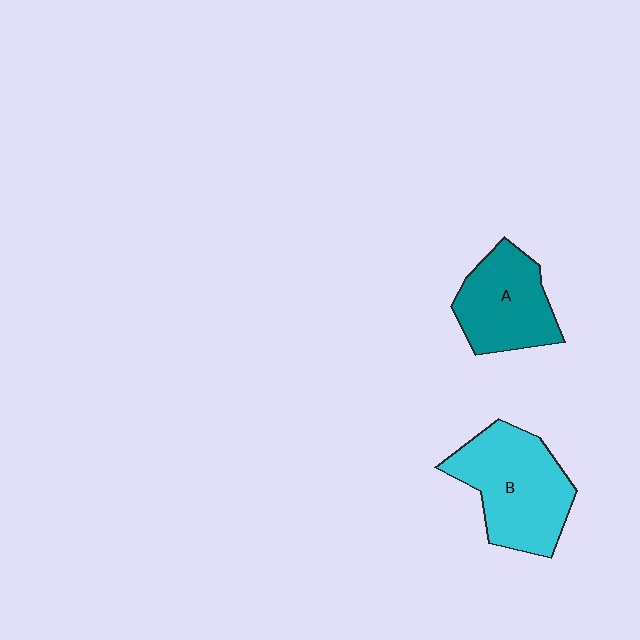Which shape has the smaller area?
Shape A (teal).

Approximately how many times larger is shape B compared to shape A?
Approximately 1.3 times.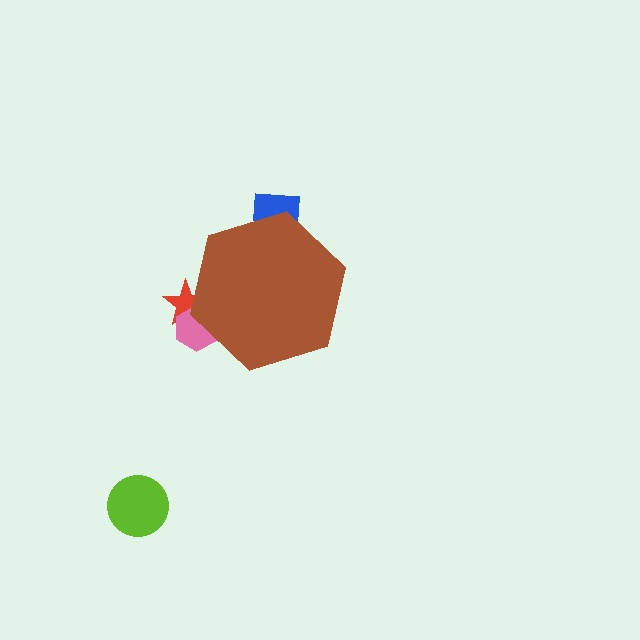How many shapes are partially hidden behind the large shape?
3 shapes are partially hidden.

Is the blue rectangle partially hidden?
Yes, the blue rectangle is partially hidden behind the brown hexagon.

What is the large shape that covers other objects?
A brown hexagon.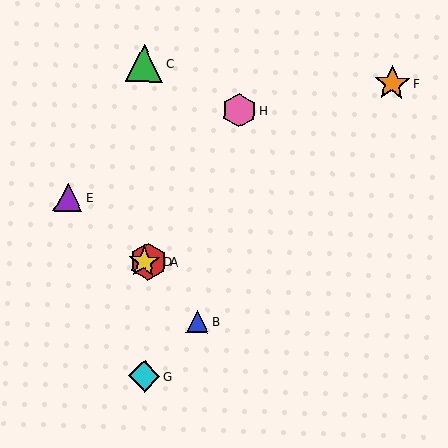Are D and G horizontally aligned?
No, D is at y≈262 and G is at y≈376.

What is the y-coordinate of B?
Object B is at y≈321.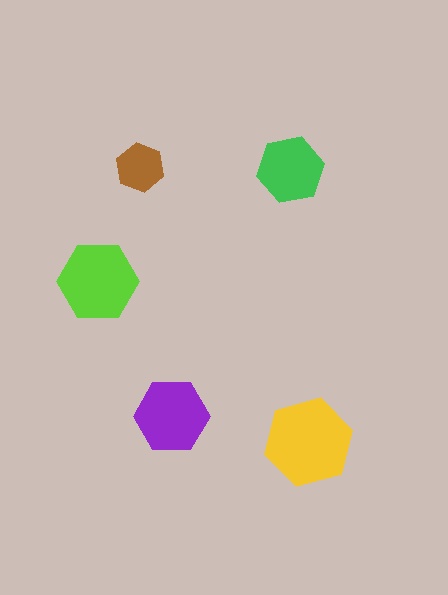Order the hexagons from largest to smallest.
the yellow one, the lime one, the purple one, the green one, the brown one.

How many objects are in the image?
There are 5 objects in the image.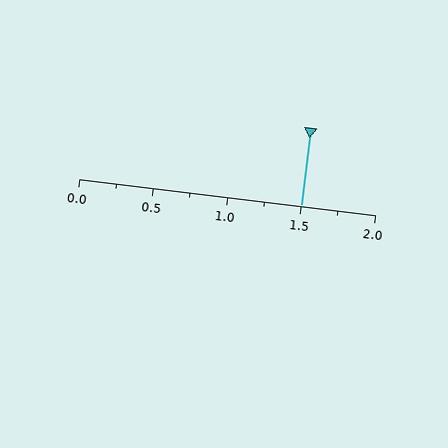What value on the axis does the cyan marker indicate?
The marker indicates approximately 1.5.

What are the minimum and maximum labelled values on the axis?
The axis runs from 0.0 to 2.0.